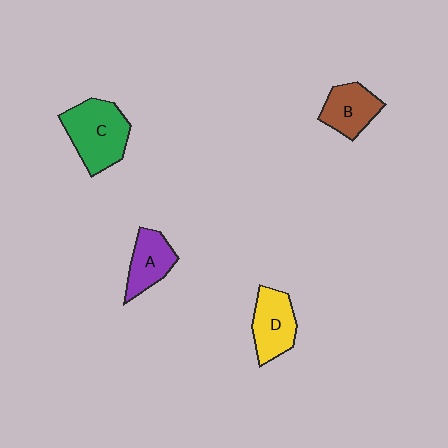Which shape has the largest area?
Shape C (green).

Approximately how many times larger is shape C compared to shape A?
Approximately 1.5 times.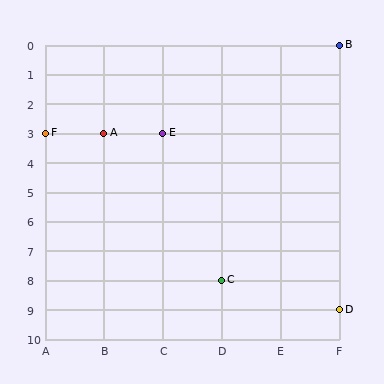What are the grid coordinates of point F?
Point F is at grid coordinates (A, 3).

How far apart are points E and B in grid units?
Points E and B are 3 columns and 3 rows apart (about 4.2 grid units diagonally).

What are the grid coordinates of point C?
Point C is at grid coordinates (D, 8).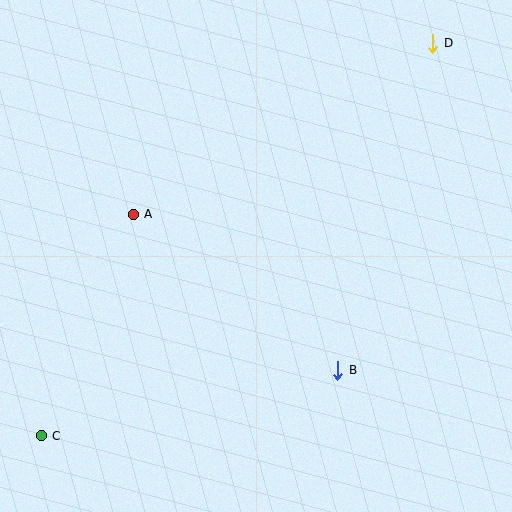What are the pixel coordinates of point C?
Point C is at (41, 436).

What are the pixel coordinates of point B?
Point B is at (338, 370).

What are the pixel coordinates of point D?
Point D is at (433, 43).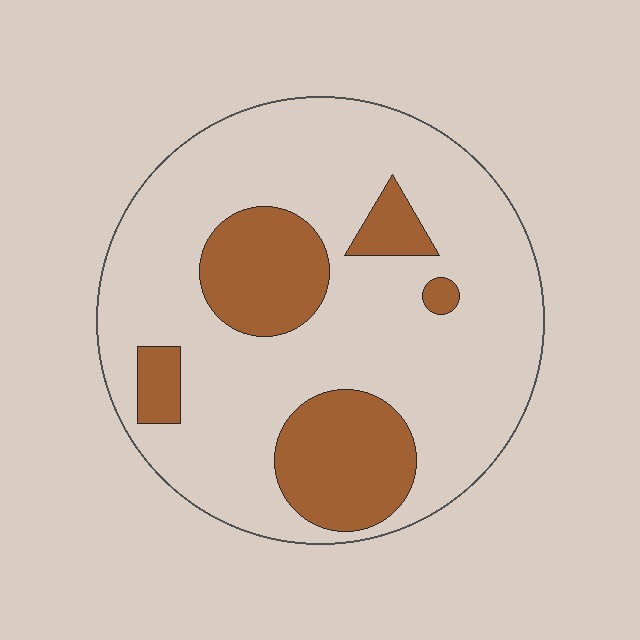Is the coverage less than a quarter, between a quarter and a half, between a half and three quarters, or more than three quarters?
Less than a quarter.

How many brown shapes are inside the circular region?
5.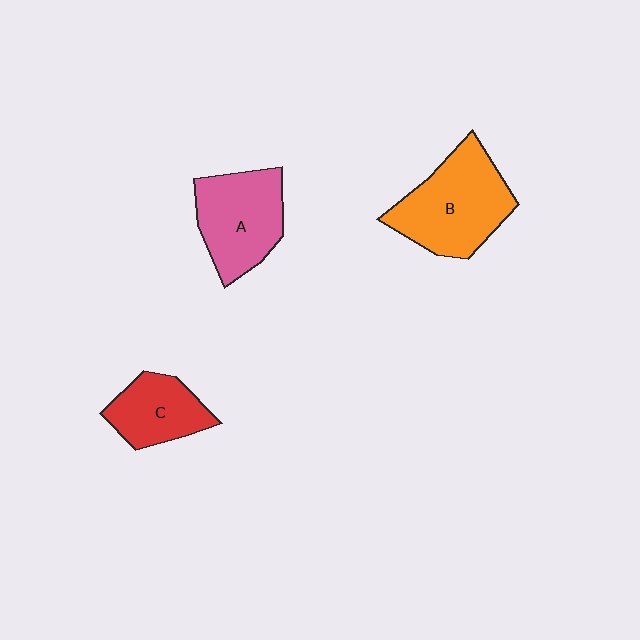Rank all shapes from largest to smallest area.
From largest to smallest: B (orange), A (pink), C (red).